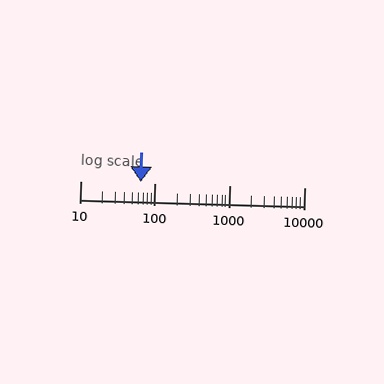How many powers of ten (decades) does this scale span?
The scale spans 3 decades, from 10 to 10000.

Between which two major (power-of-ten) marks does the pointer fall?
The pointer is between 10 and 100.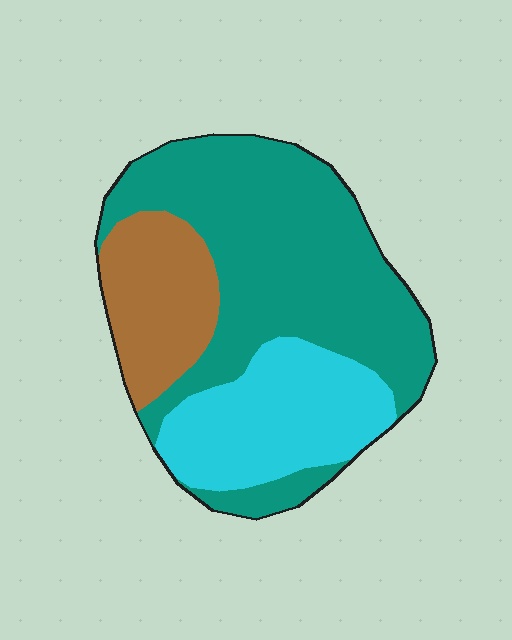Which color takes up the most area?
Teal, at roughly 55%.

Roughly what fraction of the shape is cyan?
Cyan covers 26% of the shape.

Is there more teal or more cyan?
Teal.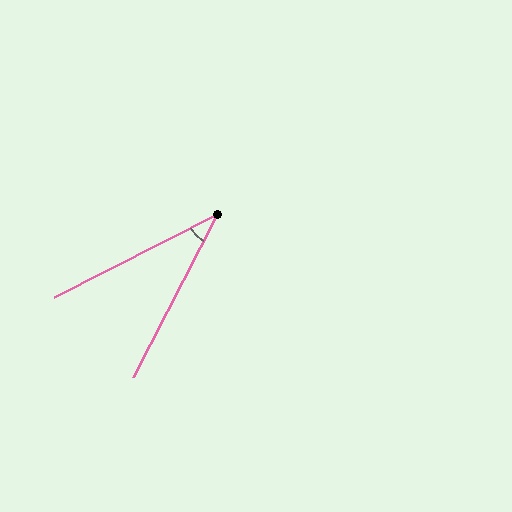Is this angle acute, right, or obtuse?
It is acute.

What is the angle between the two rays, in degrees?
Approximately 36 degrees.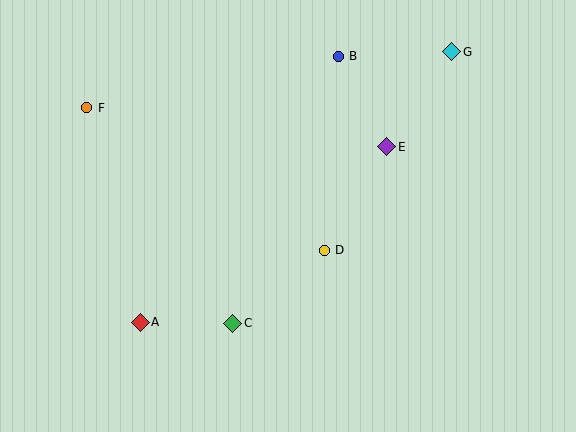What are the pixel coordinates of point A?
Point A is at (140, 322).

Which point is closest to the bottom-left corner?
Point A is closest to the bottom-left corner.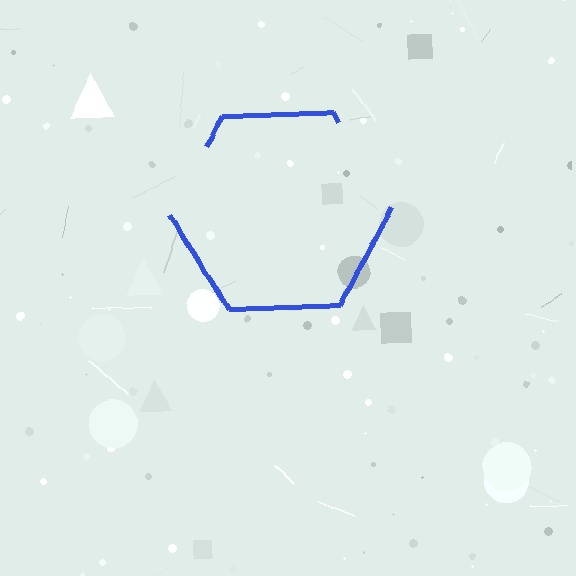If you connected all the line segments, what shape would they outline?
They would outline a hexagon.